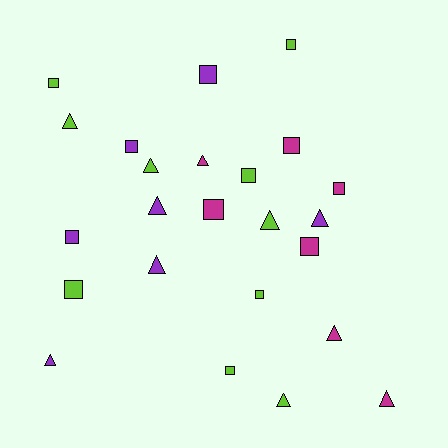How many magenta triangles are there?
There are 3 magenta triangles.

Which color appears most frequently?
Lime, with 10 objects.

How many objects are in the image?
There are 24 objects.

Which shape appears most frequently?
Square, with 13 objects.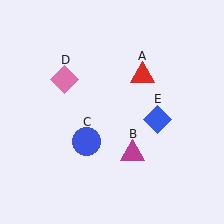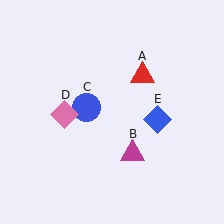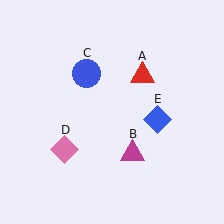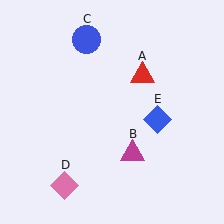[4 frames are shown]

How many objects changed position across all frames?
2 objects changed position: blue circle (object C), pink diamond (object D).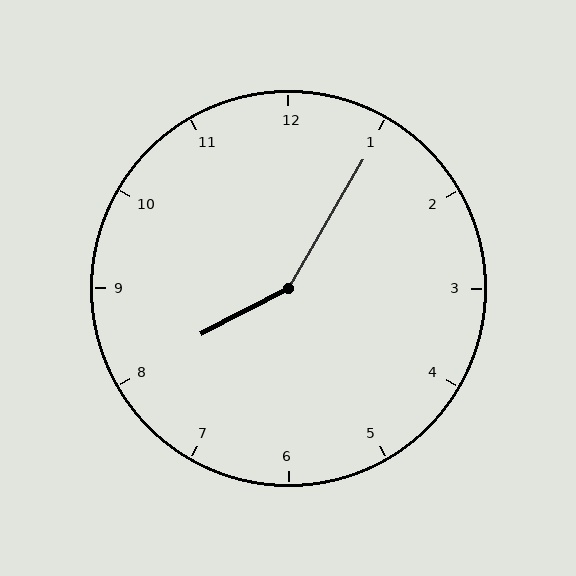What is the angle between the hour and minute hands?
Approximately 148 degrees.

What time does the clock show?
8:05.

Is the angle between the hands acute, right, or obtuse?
It is obtuse.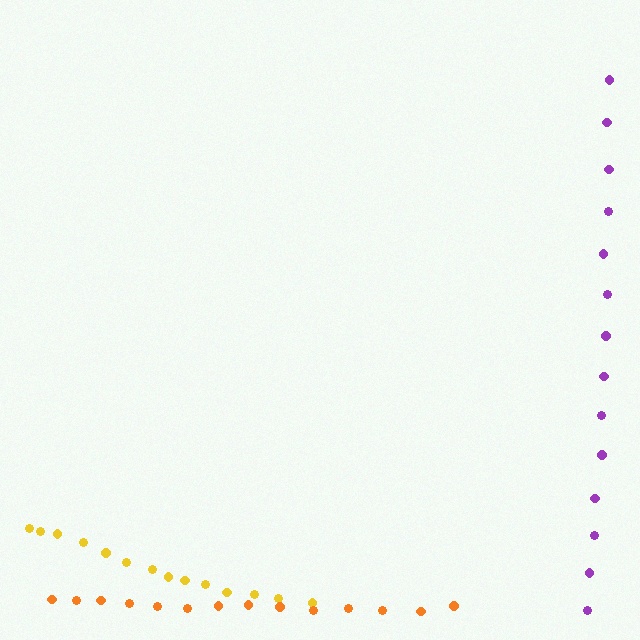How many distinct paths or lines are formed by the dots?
There are 3 distinct paths.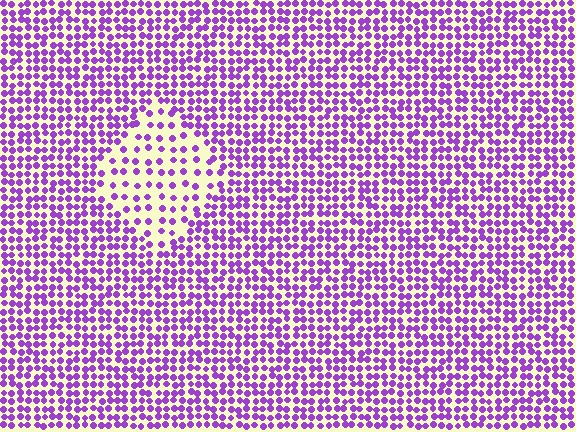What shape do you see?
I see a diamond.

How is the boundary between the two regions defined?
The boundary is defined by a change in element density (approximately 2.2x ratio). All elements are the same color, size, and shape.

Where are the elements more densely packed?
The elements are more densely packed outside the diamond boundary.